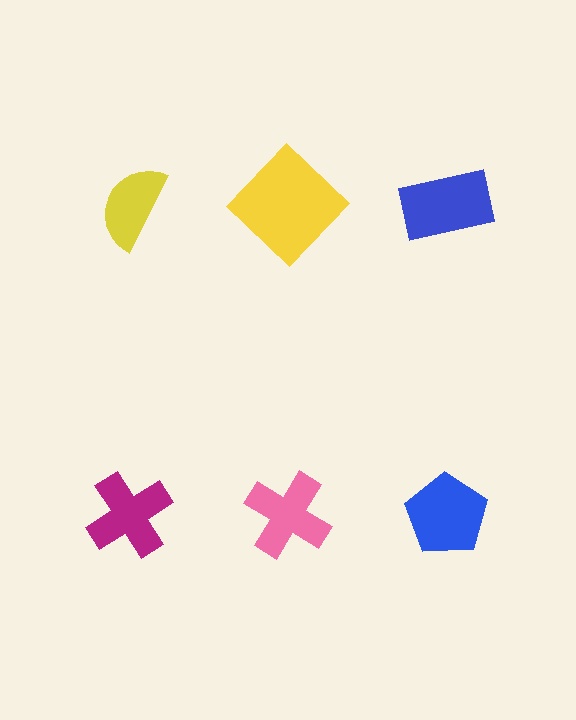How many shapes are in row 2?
3 shapes.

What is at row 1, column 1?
A yellow semicircle.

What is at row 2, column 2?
A pink cross.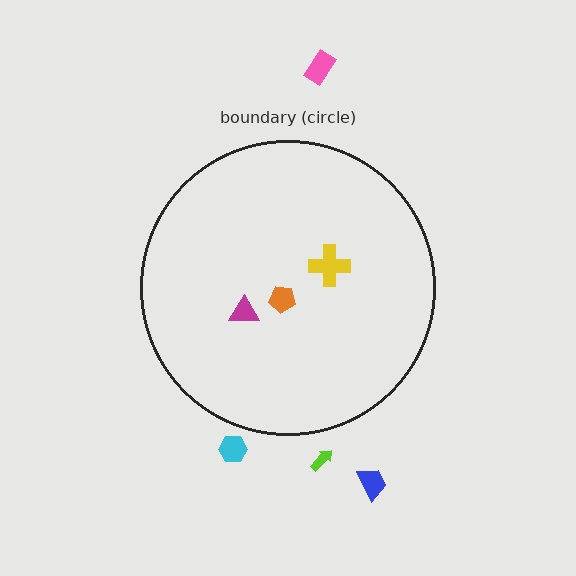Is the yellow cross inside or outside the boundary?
Inside.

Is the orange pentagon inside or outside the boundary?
Inside.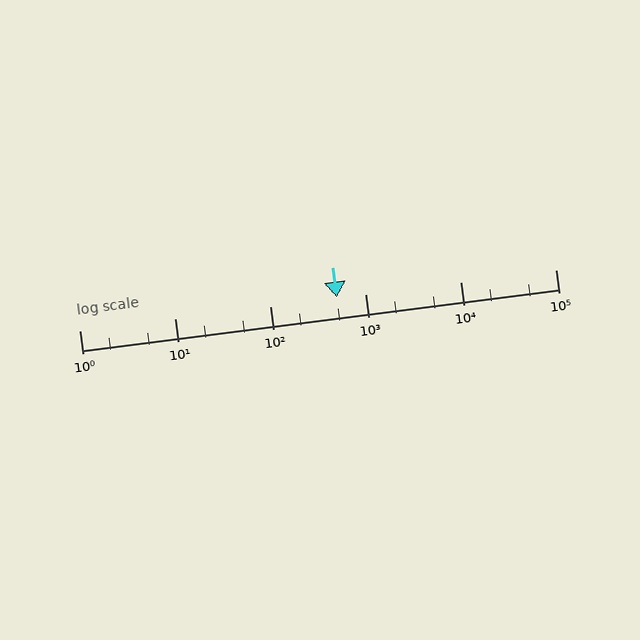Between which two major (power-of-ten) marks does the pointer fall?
The pointer is between 100 and 1000.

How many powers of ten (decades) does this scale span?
The scale spans 5 decades, from 1 to 100000.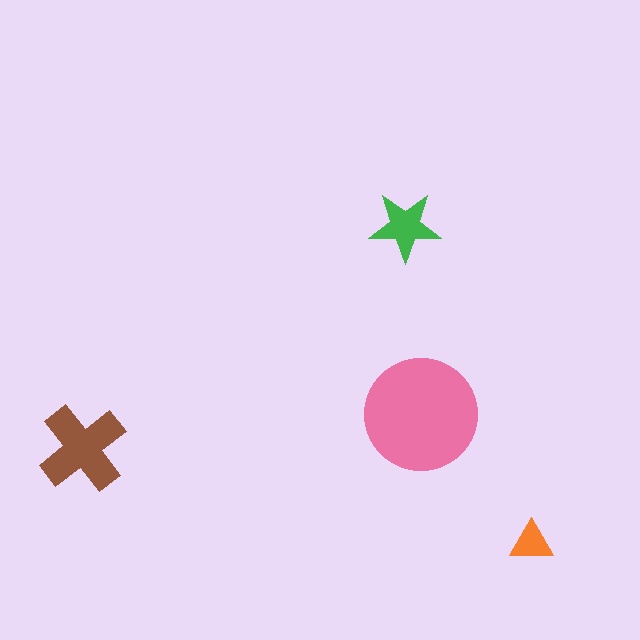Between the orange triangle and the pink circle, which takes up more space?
The pink circle.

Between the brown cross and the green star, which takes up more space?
The brown cross.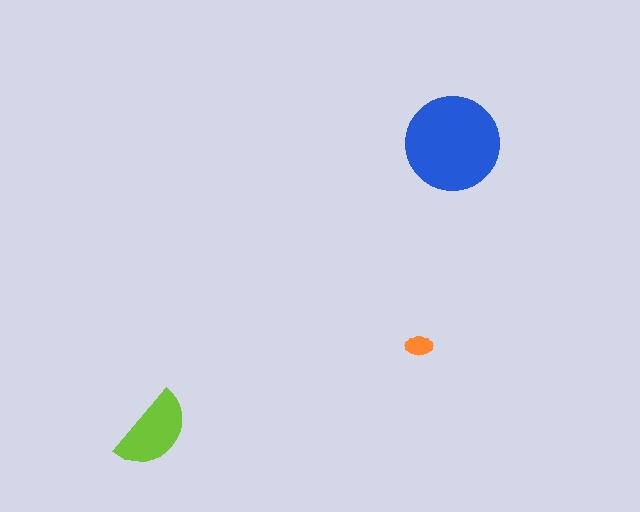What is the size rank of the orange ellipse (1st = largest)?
3rd.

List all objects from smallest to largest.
The orange ellipse, the lime semicircle, the blue circle.